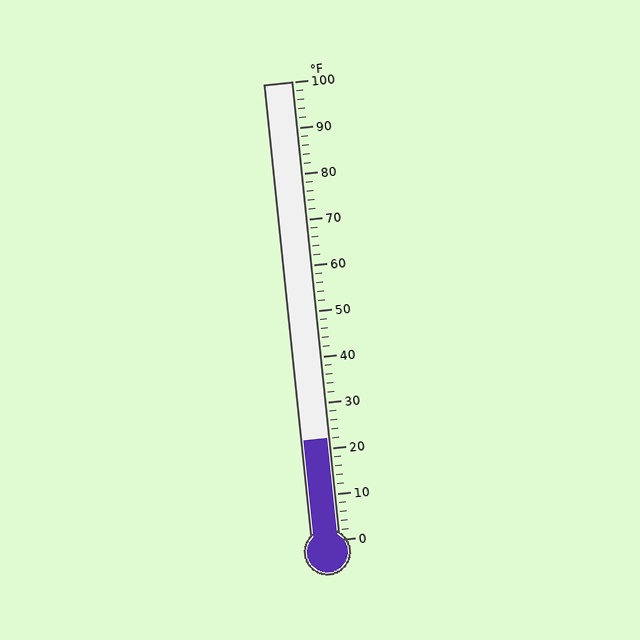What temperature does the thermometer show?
The thermometer shows approximately 22°F.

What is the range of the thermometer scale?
The thermometer scale ranges from 0°F to 100°F.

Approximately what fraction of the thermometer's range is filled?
The thermometer is filled to approximately 20% of its range.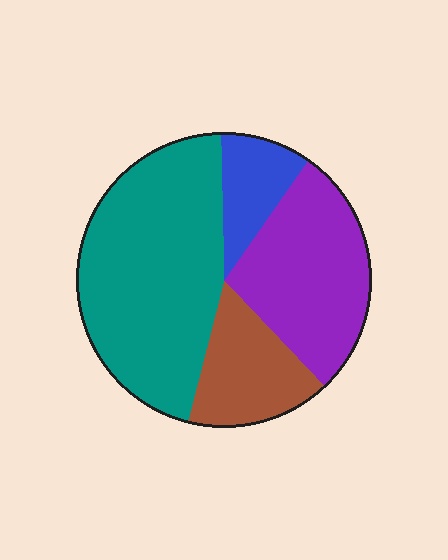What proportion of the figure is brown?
Brown takes up less than a sixth of the figure.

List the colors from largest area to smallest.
From largest to smallest: teal, purple, brown, blue.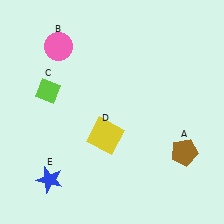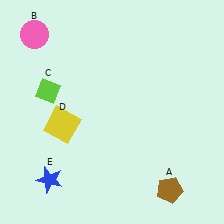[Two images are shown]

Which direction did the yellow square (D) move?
The yellow square (D) moved left.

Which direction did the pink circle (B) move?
The pink circle (B) moved left.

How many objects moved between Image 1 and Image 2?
3 objects moved between the two images.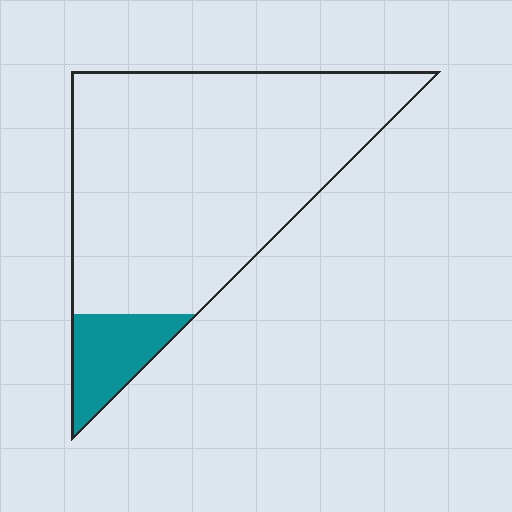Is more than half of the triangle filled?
No.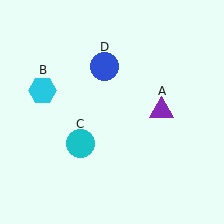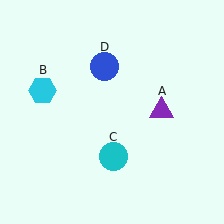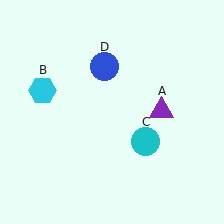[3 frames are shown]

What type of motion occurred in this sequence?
The cyan circle (object C) rotated counterclockwise around the center of the scene.